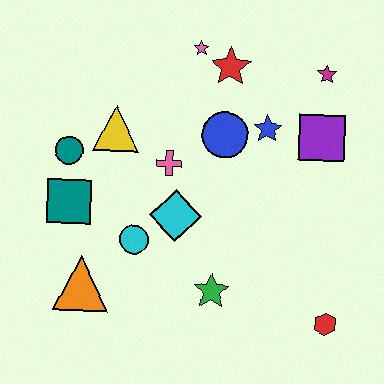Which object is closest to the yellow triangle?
The teal circle is closest to the yellow triangle.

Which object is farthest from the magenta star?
The orange triangle is farthest from the magenta star.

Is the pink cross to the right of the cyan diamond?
No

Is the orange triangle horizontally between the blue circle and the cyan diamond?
No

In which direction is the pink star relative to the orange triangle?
The pink star is above the orange triangle.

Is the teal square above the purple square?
No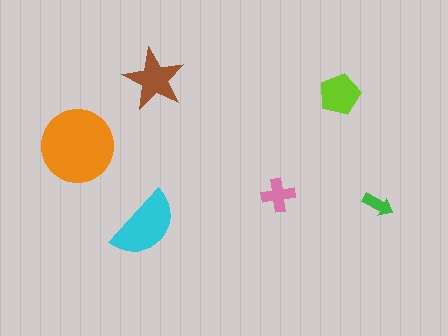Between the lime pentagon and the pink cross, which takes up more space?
The lime pentagon.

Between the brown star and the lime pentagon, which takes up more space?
The brown star.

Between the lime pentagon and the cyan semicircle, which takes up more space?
The cyan semicircle.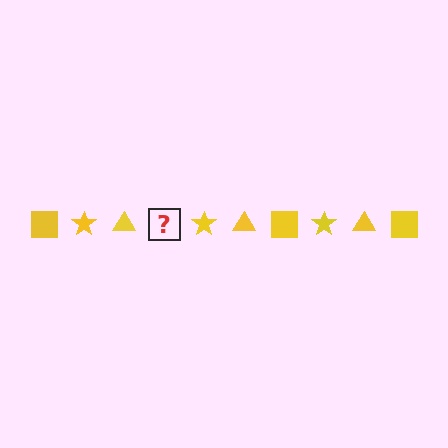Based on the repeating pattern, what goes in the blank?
The blank should be a yellow square.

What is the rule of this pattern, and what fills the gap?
The rule is that the pattern cycles through square, star, triangle shapes in yellow. The gap should be filled with a yellow square.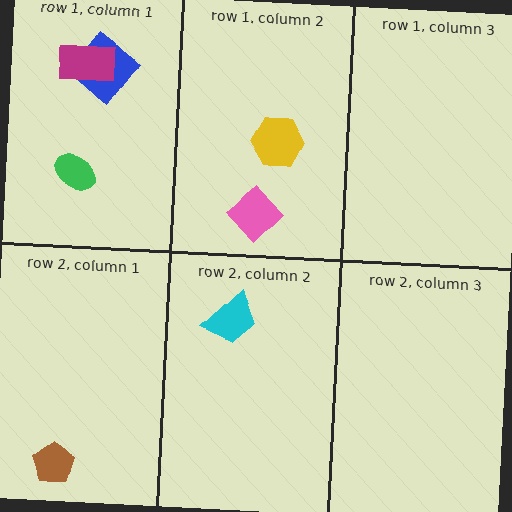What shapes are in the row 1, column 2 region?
The pink diamond, the yellow hexagon.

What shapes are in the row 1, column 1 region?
The green ellipse, the blue diamond, the magenta rectangle.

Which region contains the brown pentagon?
The row 2, column 1 region.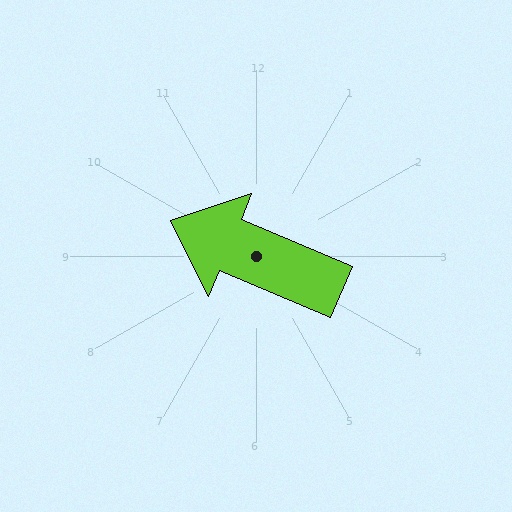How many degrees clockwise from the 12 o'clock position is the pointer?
Approximately 293 degrees.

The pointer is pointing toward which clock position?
Roughly 10 o'clock.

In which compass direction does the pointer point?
Northwest.